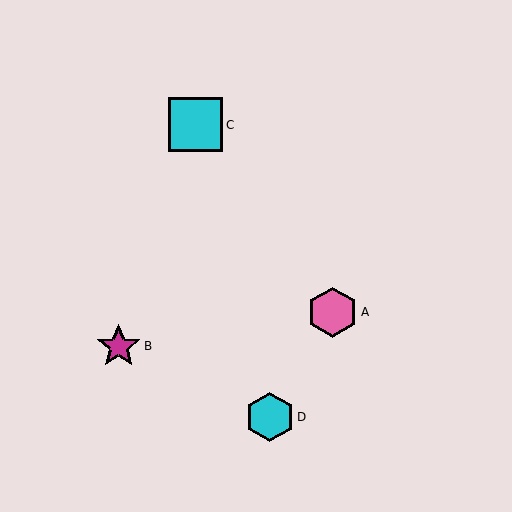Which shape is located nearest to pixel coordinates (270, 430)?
The cyan hexagon (labeled D) at (270, 417) is nearest to that location.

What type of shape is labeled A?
Shape A is a pink hexagon.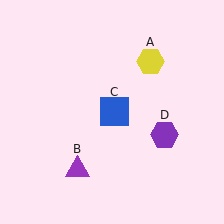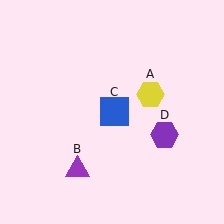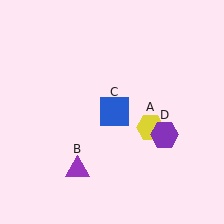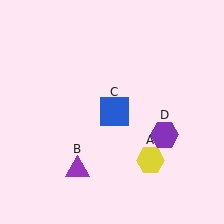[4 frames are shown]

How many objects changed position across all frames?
1 object changed position: yellow hexagon (object A).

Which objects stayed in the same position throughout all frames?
Purple triangle (object B) and blue square (object C) and purple hexagon (object D) remained stationary.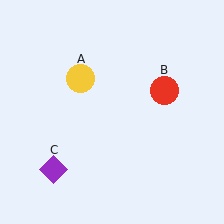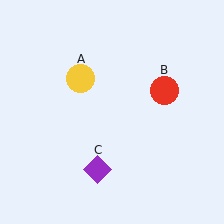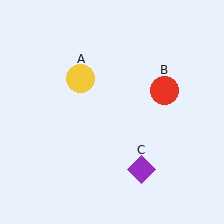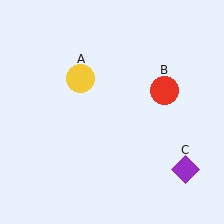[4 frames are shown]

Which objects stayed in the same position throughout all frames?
Yellow circle (object A) and red circle (object B) remained stationary.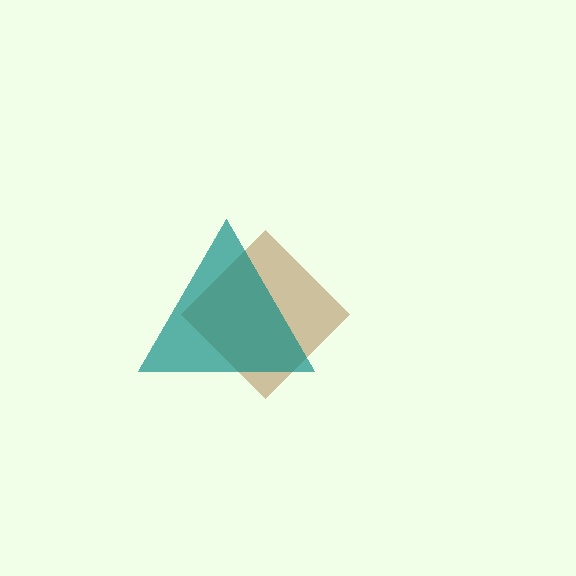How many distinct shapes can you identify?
There are 2 distinct shapes: a brown diamond, a teal triangle.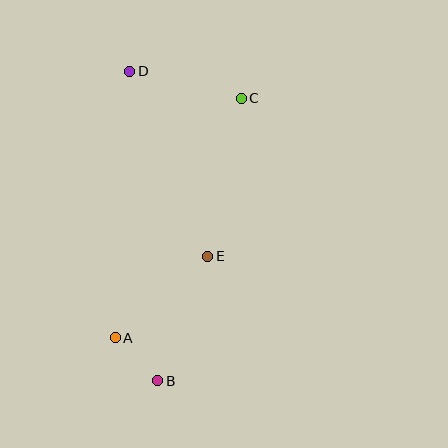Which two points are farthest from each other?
Points B and D are farthest from each other.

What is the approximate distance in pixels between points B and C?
The distance between B and C is approximately 295 pixels.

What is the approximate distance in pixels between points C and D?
The distance between C and D is approximately 114 pixels.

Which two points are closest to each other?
Points A and B are closest to each other.